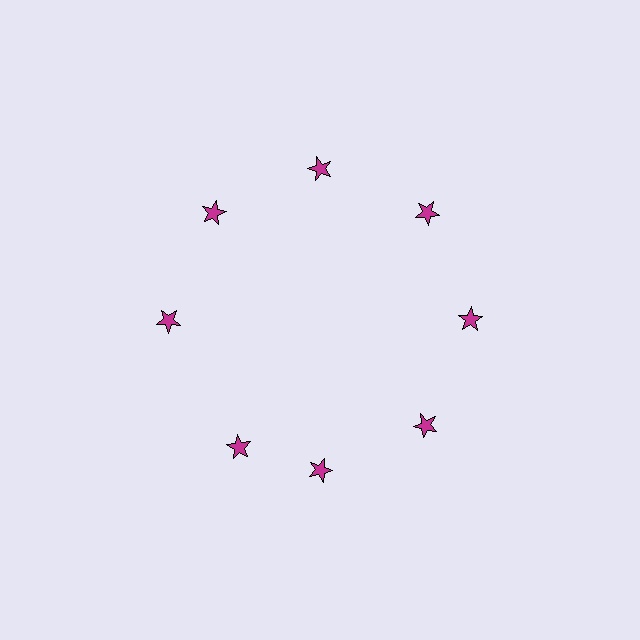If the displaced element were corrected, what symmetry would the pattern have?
It would have 8-fold rotational symmetry — the pattern would map onto itself every 45 degrees.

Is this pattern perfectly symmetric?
No. The 8 magenta stars are arranged in a ring, but one element near the 8 o'clock position is rotated out of alignment along the ring, breaking the 8-fold rotational symmetry.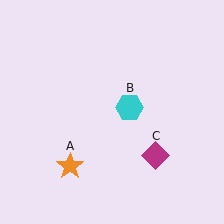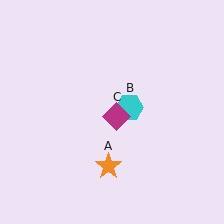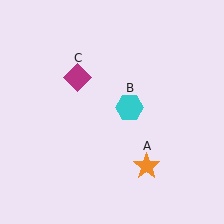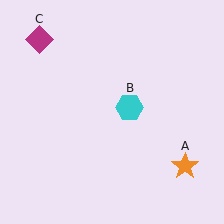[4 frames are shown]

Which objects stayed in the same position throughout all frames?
Cyan hexagon (object B) remained stationary.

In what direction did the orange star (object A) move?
The orange star (object A) moved right.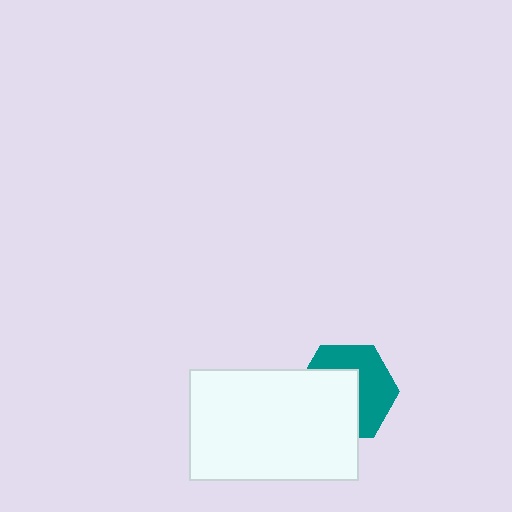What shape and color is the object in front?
The object in front is a white rectangle.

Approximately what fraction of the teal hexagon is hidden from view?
Roughly 51% of the teal hexagon is hidden behind the white rectangle.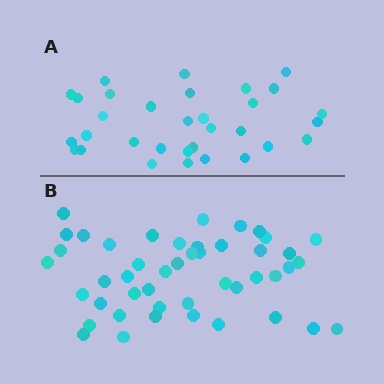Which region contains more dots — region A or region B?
Region B (the bottom region) has more dots.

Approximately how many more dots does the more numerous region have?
Region B has approximately 15 more dots than region A.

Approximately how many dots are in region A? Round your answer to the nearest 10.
About 30 dots. (The exact count is 32, which rounds to 30.)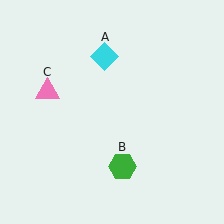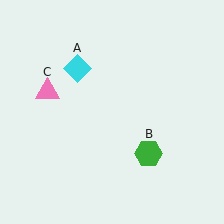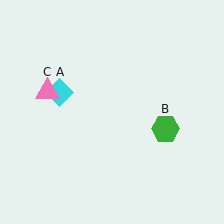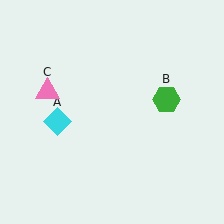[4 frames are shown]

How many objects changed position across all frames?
2 objects changed position: cyan diamond (object A), green hexagon (object B).